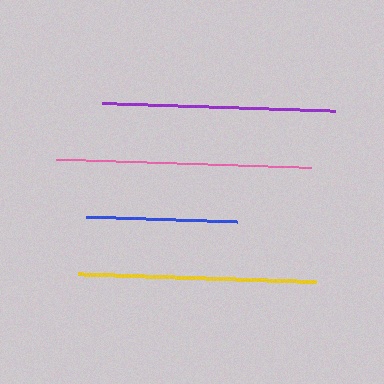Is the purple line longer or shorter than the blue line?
The purple line is longer than the blue line.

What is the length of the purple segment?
The purple segment is approximately 233 pixels long.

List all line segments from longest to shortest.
From longest to shortest: pink, yellow, purple, blue.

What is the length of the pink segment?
The pink segment is approximately 255 pixels long.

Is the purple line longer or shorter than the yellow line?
The yellow line is longer than the purple line.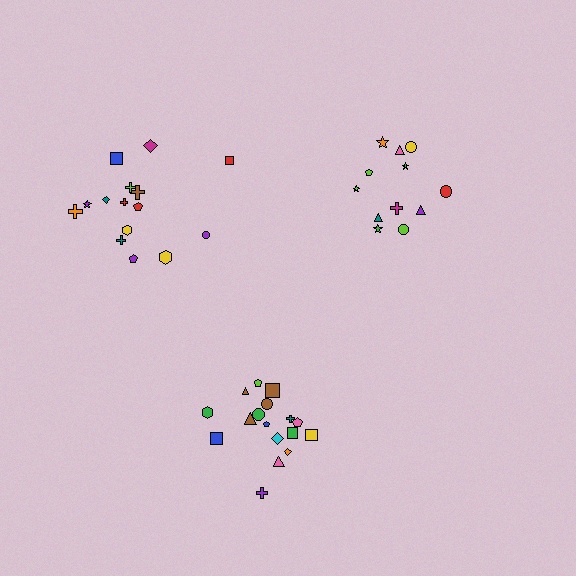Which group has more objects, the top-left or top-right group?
The top-left group.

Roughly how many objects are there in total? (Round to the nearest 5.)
Roughly 45 objects in total.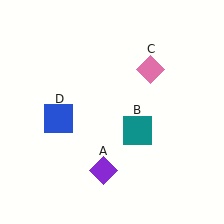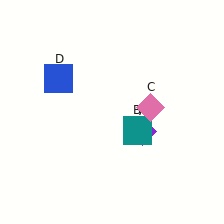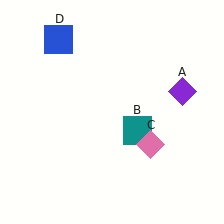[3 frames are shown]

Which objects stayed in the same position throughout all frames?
Teal square (object B) remained stationary.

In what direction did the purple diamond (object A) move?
The purple diamond (object A) moved up and to the right.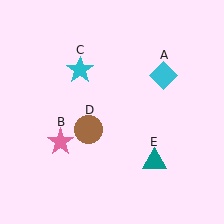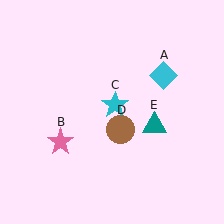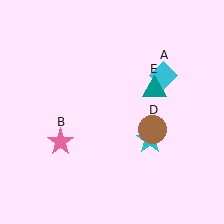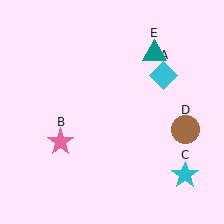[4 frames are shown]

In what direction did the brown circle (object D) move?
The brown circle (object D) moved right.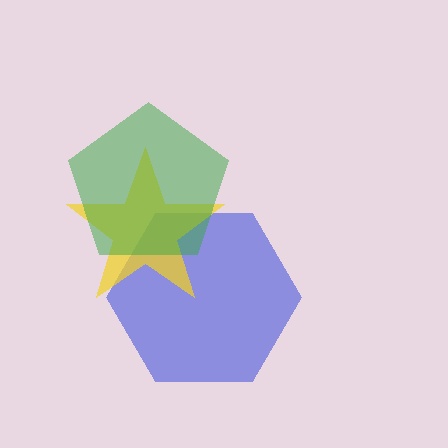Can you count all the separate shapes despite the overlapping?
Yes, there are 3 separate shapes.